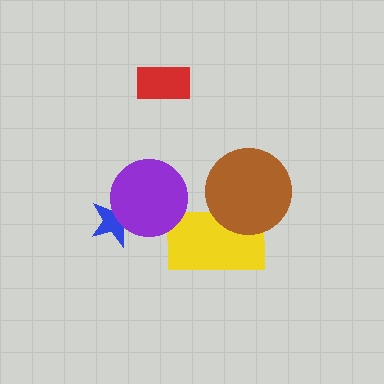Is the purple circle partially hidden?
No, no other shape covers it.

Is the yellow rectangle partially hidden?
Yes, it is partially covered by another shape.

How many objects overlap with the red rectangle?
0 objects overlap with the red rectangle.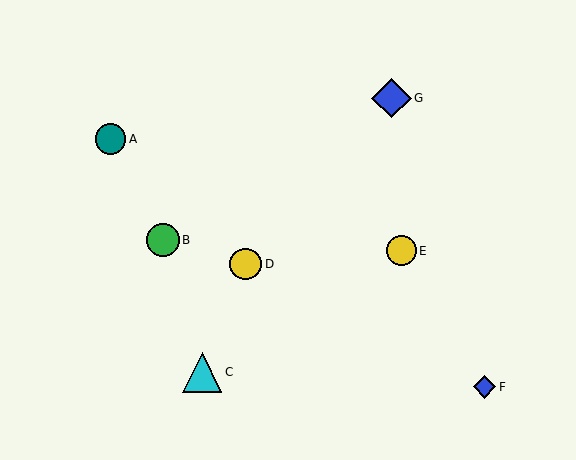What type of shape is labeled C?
Shape C is a cyan triangle.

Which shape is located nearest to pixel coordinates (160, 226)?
The green circle (labeled B) at (163, 240) is nearest to that location.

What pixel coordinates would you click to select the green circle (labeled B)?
Click at (163, 240) to select the green circle B.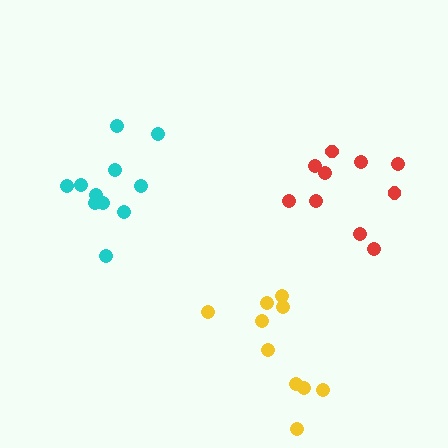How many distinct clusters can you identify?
There are 3 distinct clusters.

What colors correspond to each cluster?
The clusters are colored: cyan, red, yellow.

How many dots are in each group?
Group 1: 11 dots, Group 2: 10 dots, Group 3: 10 dots (31 total).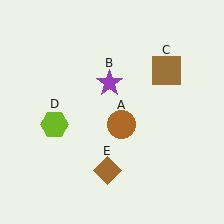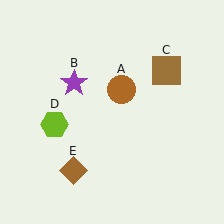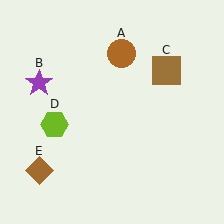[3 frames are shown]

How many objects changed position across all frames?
3 objects changed position: brown circle (object A), purple star (object B), brown diamond (object E).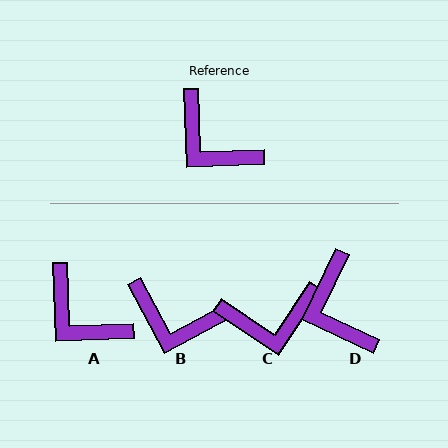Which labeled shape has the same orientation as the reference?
A.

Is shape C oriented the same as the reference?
No, it is off by about 54 degrees.